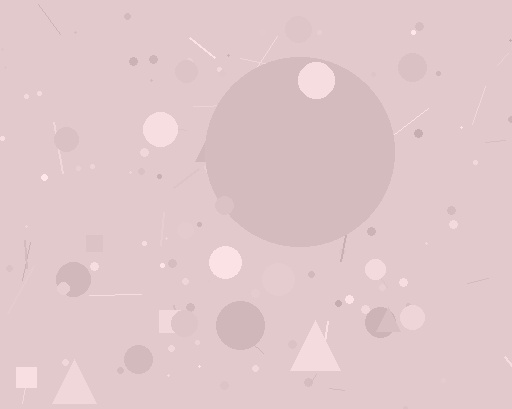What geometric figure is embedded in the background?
A circle is embedded in the background.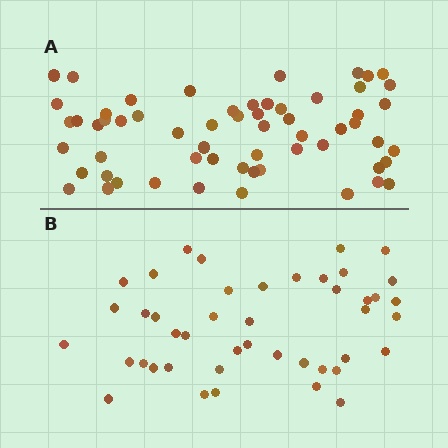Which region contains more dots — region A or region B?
Region A (the top region) has more dots.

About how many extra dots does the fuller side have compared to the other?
Region A has approximately 15 more dots than region B.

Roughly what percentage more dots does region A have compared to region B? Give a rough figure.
About 35% more.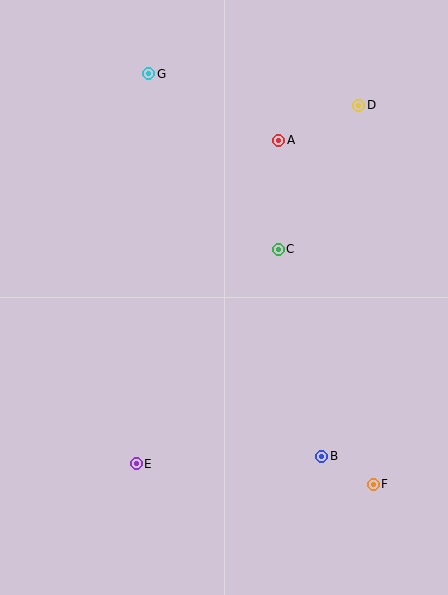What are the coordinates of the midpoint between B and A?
The midpoint between B and A is at (300, 298).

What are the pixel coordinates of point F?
Point F is at (373, 484).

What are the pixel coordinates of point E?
Point E is at (136, 464).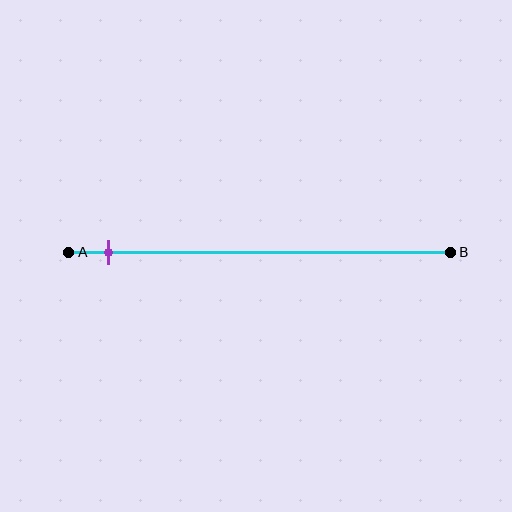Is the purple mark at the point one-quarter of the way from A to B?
No, the mark is at about 10% from A, not at the 25% one-quarter point.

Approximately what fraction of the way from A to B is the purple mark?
The purple mark is approximately 10% of the way from A to B.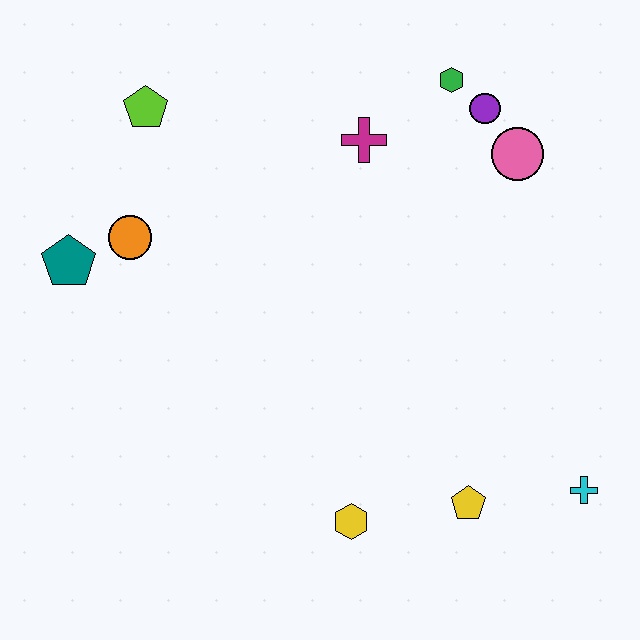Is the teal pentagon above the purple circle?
No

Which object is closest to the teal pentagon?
The orange circle is closest to the teal pentagon.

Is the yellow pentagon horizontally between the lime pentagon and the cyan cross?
Yes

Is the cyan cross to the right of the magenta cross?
Yes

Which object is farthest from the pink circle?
The teal pentagon is farthest from the pink circle.